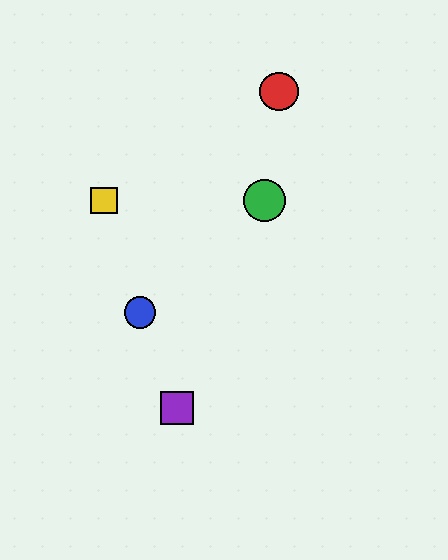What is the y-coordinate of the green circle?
The green circle is at y≈200.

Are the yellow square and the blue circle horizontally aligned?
No, the yellow square is at y≈200 and the blue circle is at y≈312.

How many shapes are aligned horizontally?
2 shapes (the green circle, the yellow square) are aligned horizontally.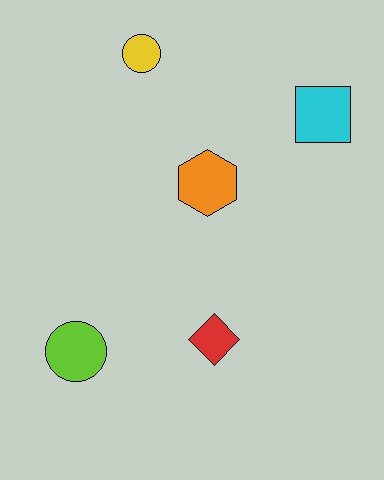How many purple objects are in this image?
There are no purple objects.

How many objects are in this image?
There are 5 objects.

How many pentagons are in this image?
There are no pentagons.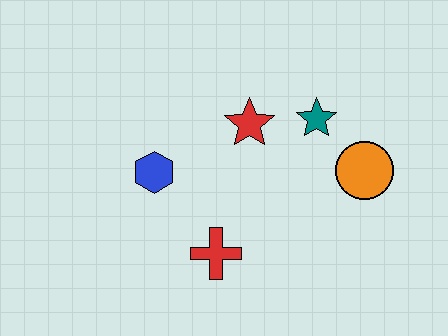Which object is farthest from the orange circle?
The blue hexagon is farthest from the orange circle.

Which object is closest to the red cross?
The blue hexagon is closest to the red cross.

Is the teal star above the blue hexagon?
Yes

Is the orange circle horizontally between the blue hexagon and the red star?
No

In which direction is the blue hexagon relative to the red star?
The blue hexagon is to the left of the red star.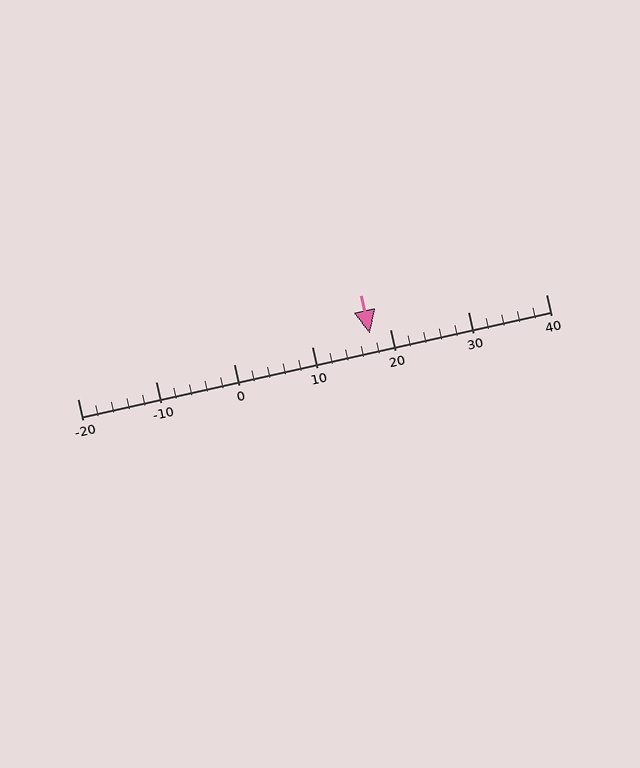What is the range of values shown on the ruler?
The ruler shows values from -20 to 40.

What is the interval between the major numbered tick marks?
The major tick marks are spaced 10 units apart.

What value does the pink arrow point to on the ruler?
The pink arrow points to approximately 17.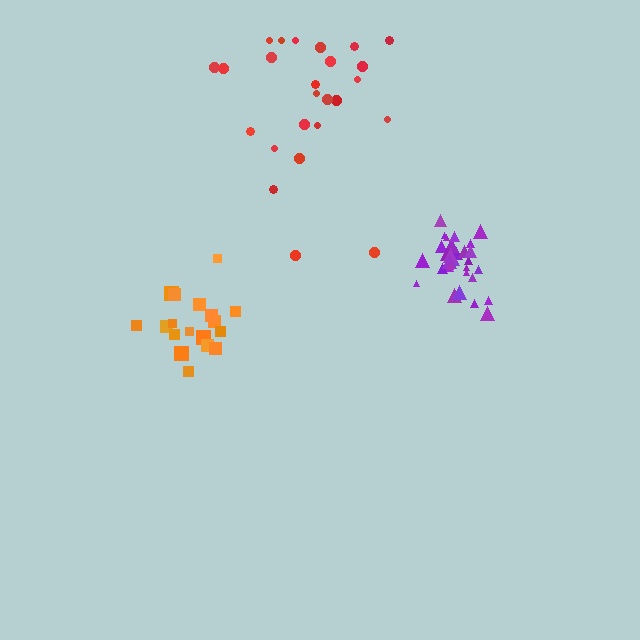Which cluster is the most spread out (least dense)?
Red.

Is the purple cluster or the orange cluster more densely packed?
Purple.